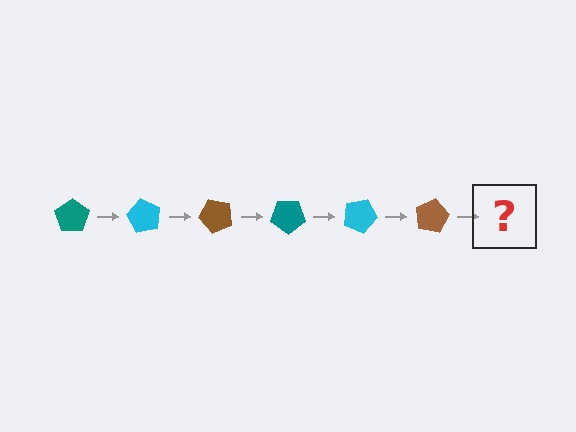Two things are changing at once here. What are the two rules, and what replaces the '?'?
The two rules are that it rotates 60 degrees each step and the color cycles through teal, cyan, and brown. The '?' should be a teal pentagon, rotated 360 degrees from the start.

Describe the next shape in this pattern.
It should be a teal pentagon, rotated 360 degrees from the start.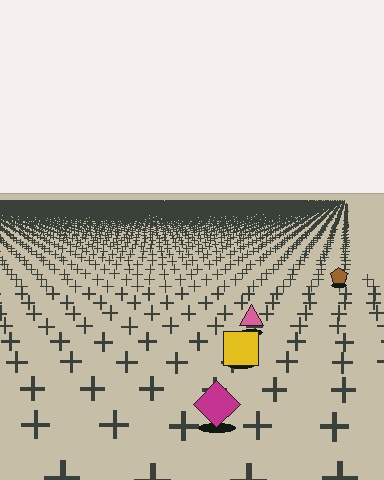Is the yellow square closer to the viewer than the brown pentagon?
Yes. The yellow square is closer — you can tell from the texture gradient: the ground texture is coarser near it.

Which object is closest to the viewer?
The magenta diamond is closest. The texture marks near it are larger and more spread out.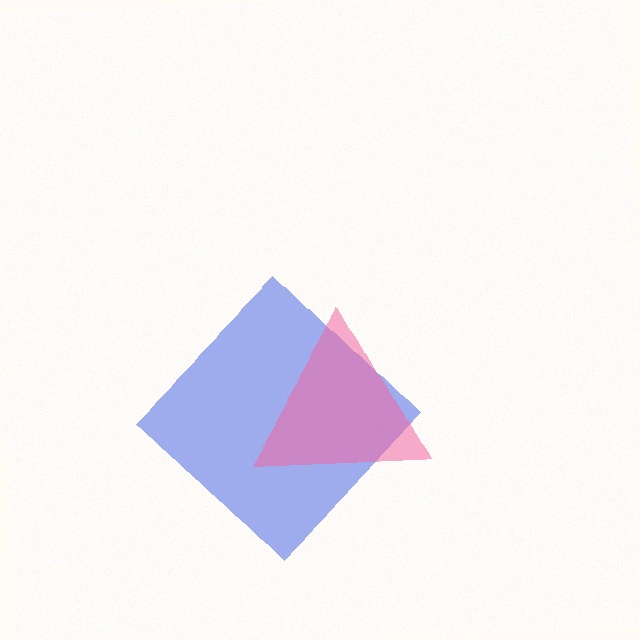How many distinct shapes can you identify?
There are 2 distinct shapes: a blue diamond, a pink triangle.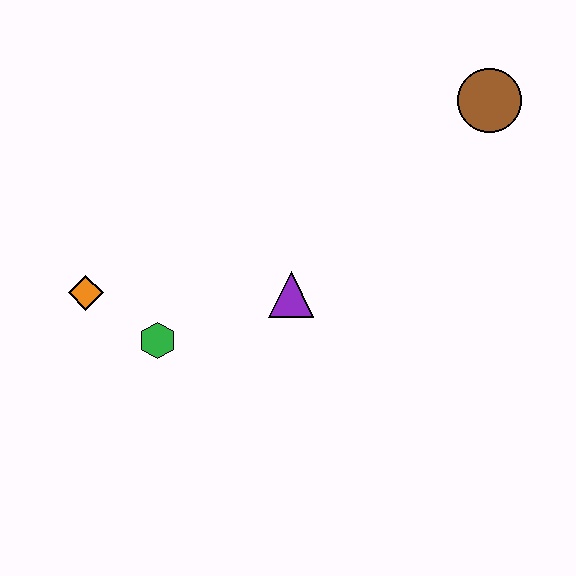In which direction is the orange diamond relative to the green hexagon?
The orange diamond is to the left of the green hexagon.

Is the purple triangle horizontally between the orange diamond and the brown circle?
Yes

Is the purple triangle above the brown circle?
No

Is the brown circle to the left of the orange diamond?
No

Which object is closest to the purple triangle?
The green hexagon is closest to the purple triangle.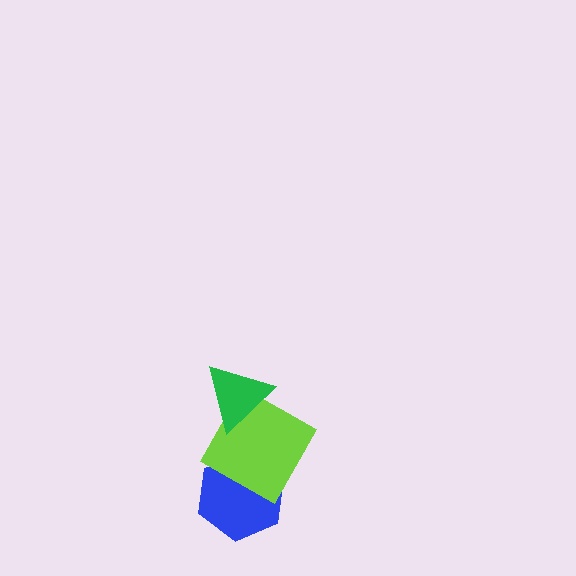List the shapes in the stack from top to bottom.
From top to bottom: the green triangle, the lime square, the blue hexagon.